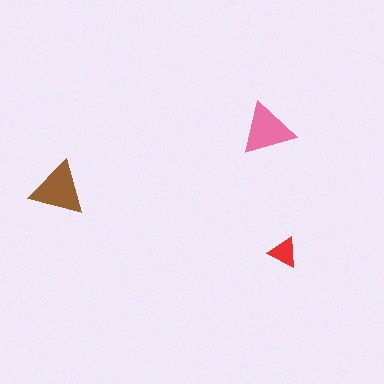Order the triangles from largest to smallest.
the brown one, the pink one, the red one.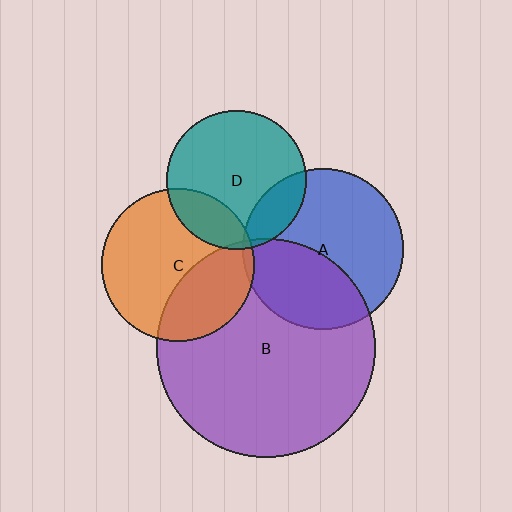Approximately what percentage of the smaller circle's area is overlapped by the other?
Approximately 35%.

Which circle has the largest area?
Circle B (purple).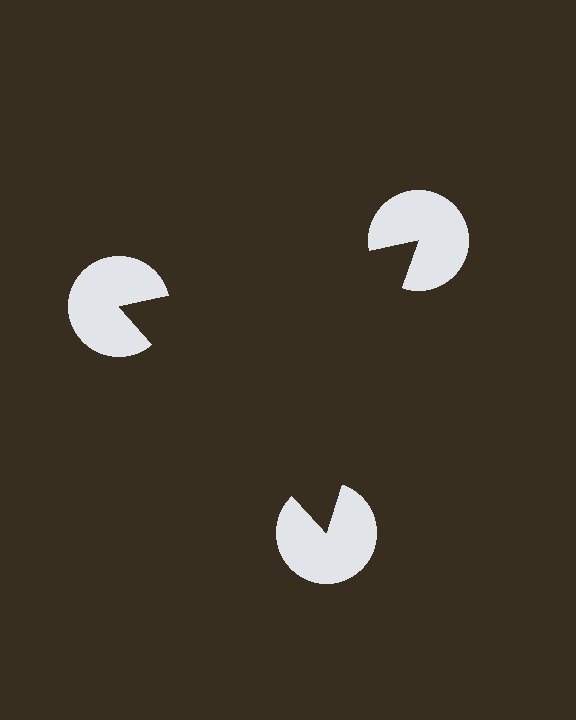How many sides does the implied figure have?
3 sides.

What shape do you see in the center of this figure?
An illusory triangle — its edges are inferred from the aligned wedge cuts in the pac-man discs, not physically drawn.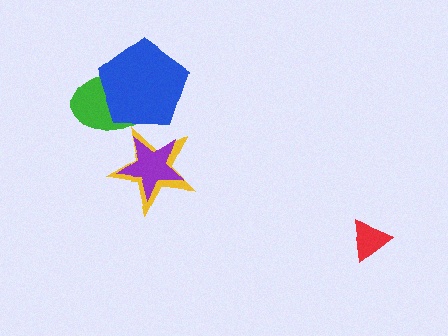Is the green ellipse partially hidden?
Yes, it is partially covered by another shape.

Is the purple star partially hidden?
No, no other shape covers it.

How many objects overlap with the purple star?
1 object overlaps with the purple star.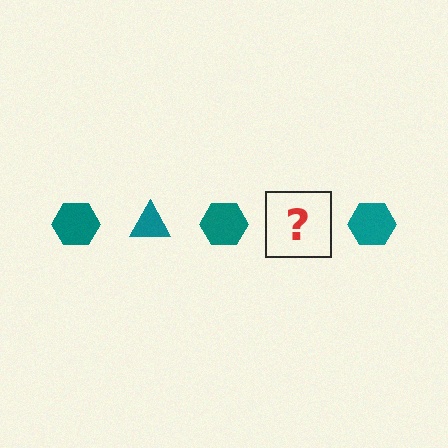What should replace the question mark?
The question mark should be replaced with a teal triangle.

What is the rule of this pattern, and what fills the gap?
The rule is that the pattern cycles through hexagon, triangle shapes in teal. The gap should be filled with a teal triangle.